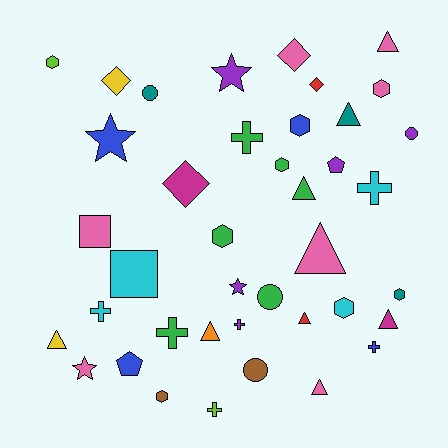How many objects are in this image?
There are 40 objects.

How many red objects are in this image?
There are 2 red objects.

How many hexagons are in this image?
There are 8 hexagons.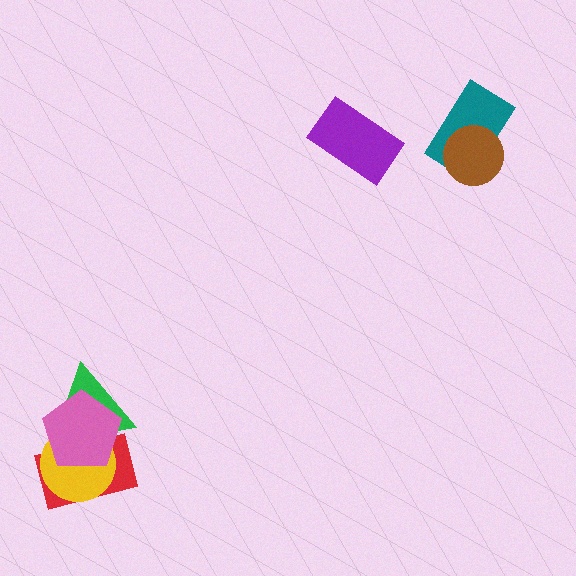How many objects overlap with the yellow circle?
3 objects overlap with the yellow circle.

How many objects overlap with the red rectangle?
3 objects overlap with the red rectangle.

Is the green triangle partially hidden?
Yes, it is partially covered by another shape.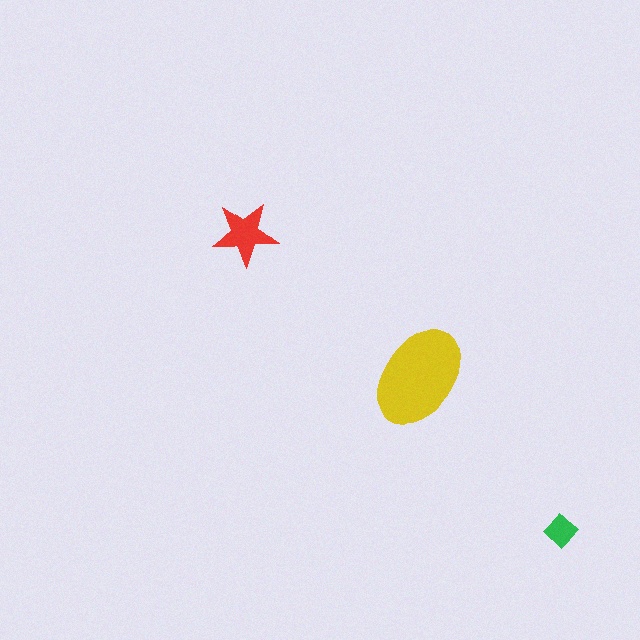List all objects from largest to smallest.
The yellow ellipse, the red star, the green diamond.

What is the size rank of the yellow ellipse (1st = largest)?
1st.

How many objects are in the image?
There are 3 objects in the image.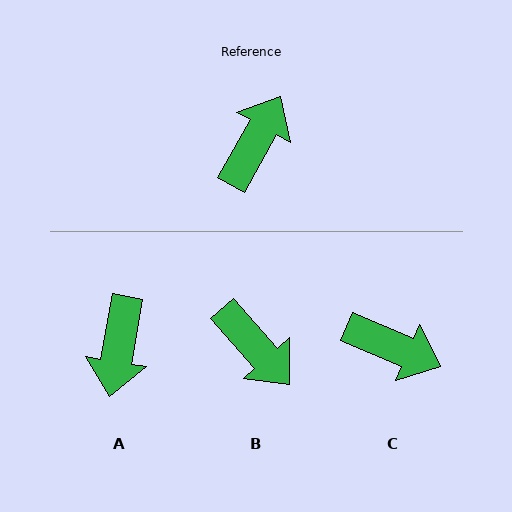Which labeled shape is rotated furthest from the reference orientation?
A, about 161 degrees away.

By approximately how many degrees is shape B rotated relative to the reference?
Approximately 110 degrees clockwise.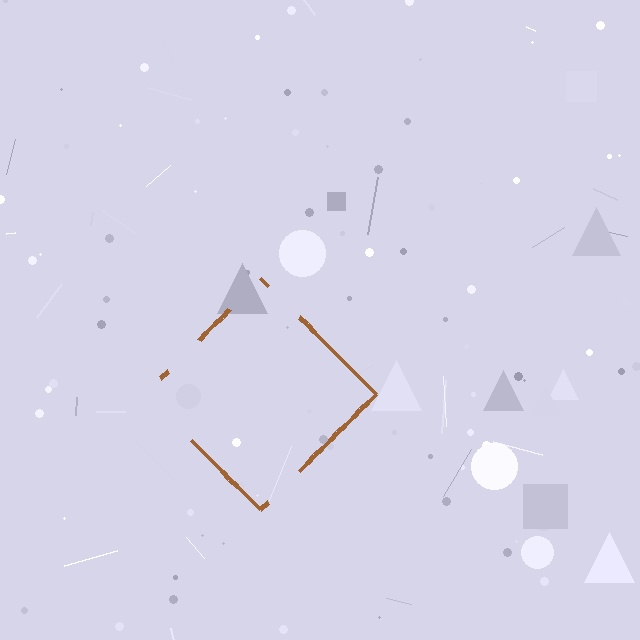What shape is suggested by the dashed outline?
The dashed outline suggests a diamond.